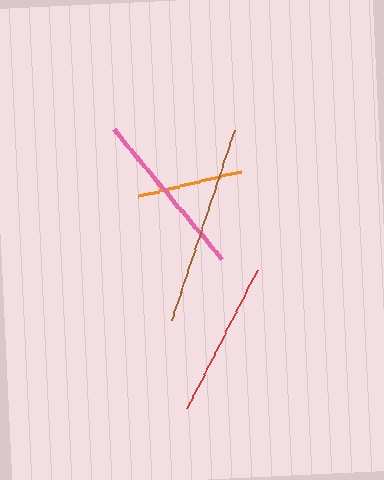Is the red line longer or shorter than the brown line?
The brown line is longer than the red line.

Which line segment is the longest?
The brown line is the longest at approximately 201 pixels.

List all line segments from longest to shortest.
From longest to shortest: brown, pink, red, orange.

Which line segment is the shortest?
The orange line is the shortest at approximately 105 pixels.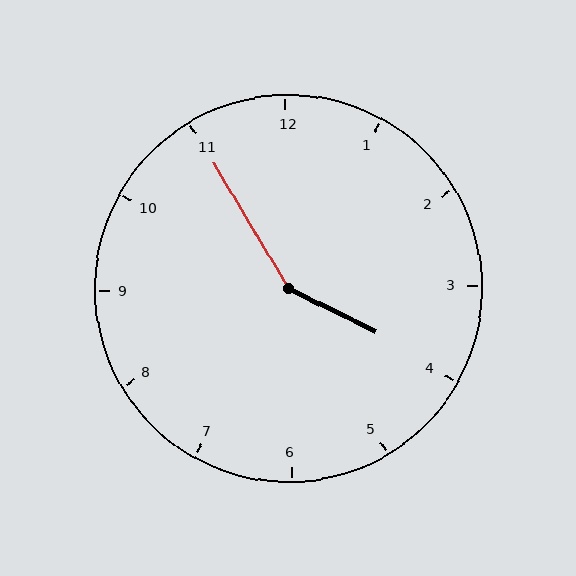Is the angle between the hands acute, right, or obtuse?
It is obtuse.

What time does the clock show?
3:55.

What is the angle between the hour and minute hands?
Approximately 148 degrees.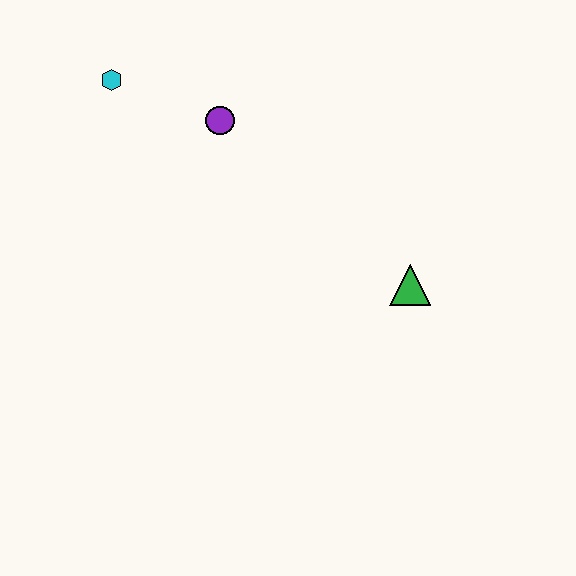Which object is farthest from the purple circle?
The green triangle is farthest from the purple circle.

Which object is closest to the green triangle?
The purple circle is closest to the green triangle.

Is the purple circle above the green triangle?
Yes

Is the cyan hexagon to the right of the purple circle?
No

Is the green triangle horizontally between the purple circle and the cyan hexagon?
No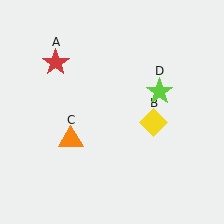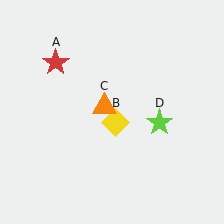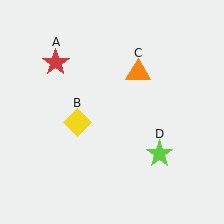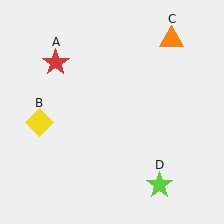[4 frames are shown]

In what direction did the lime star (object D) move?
The lime star (object D) moved down.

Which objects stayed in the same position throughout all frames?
Red star (object A) remained stationary.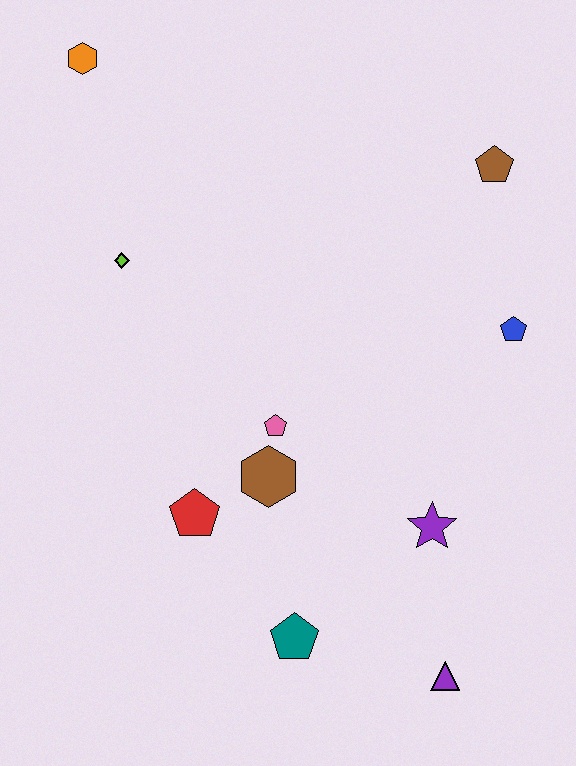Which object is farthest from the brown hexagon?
The orange hexagon is farthest from the brown hexagon.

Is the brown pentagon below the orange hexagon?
Yes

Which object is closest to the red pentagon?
The brown hexagon is closest to the red pentagon.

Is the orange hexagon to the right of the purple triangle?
No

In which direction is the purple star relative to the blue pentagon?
The purple star is below the blue pentagon.